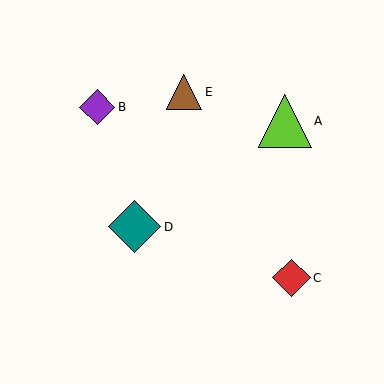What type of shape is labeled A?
Shape A is a lime triangle.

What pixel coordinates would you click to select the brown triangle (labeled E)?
Click at (184, 92) to select the brown triangle E.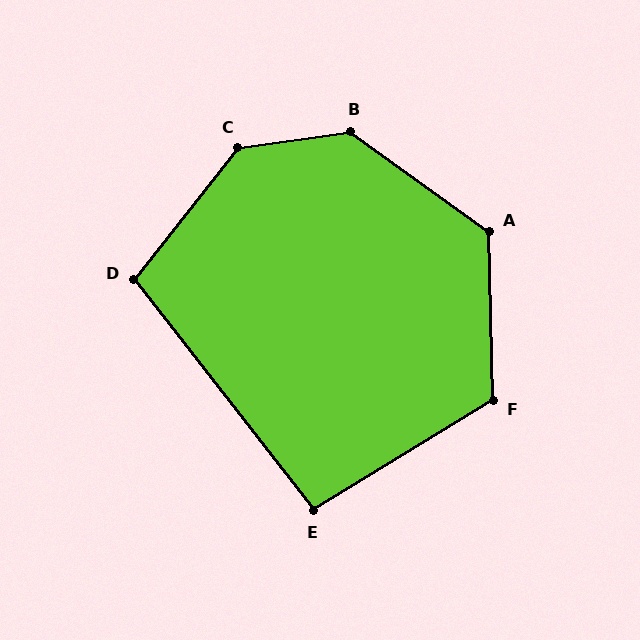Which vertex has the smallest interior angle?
E, at approximately 96 degrees.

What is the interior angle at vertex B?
Approximately 136 degrees (obtuse).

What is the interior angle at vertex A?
Approximately 127 degrees (obtuse).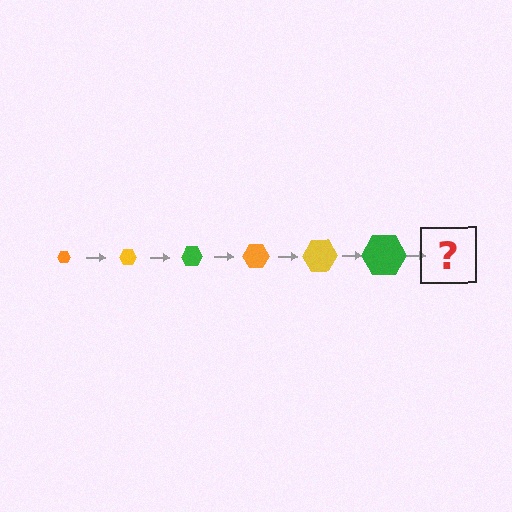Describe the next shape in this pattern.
It should be an orange hexagon, larger than the previous one.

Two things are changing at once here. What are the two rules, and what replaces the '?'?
The two rules are that the hexagon grows larger each step and the color cycles through orange, yellow, and green. The '?' should be an orange hexagon, larger than the previous one.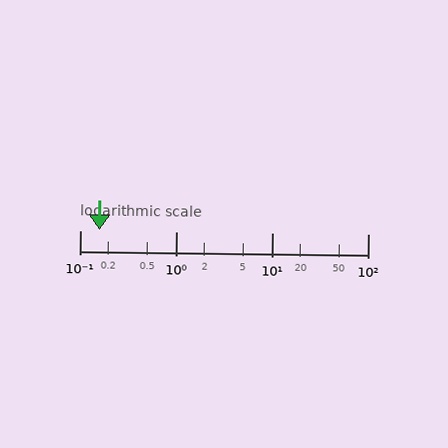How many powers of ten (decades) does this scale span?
The scale spans 3 decades, from 0.1 to 100.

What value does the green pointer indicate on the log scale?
The pointer indicates approximately 0.16.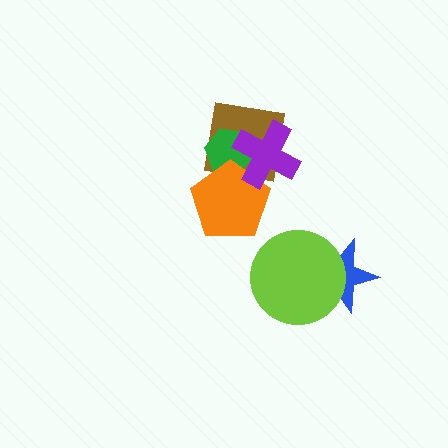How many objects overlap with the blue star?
1 object overlaps with the blue star.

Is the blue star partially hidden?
Yes, it is partially covered by another shape.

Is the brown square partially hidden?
Yes, it is partially covered by another shape.